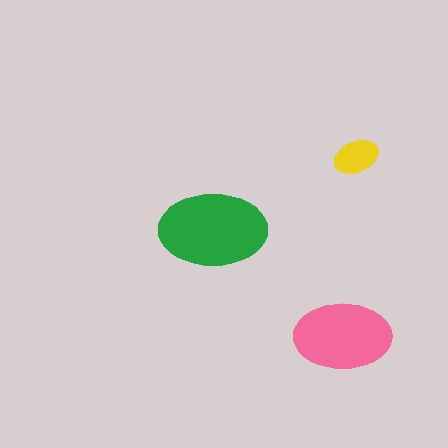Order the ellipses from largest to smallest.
the green one, the pink one, the yellow one.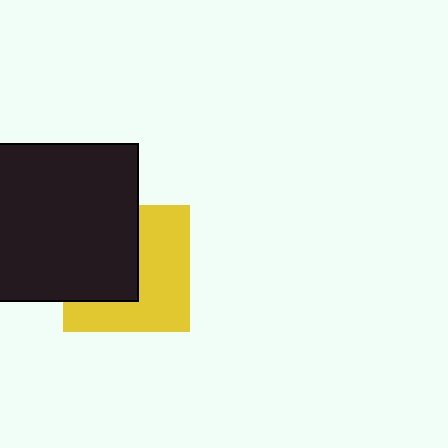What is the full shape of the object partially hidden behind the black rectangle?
The partially hidden object is a yellow square.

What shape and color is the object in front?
The object in front is a black rectangle.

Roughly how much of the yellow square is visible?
About half of it is visible (roughly 54%).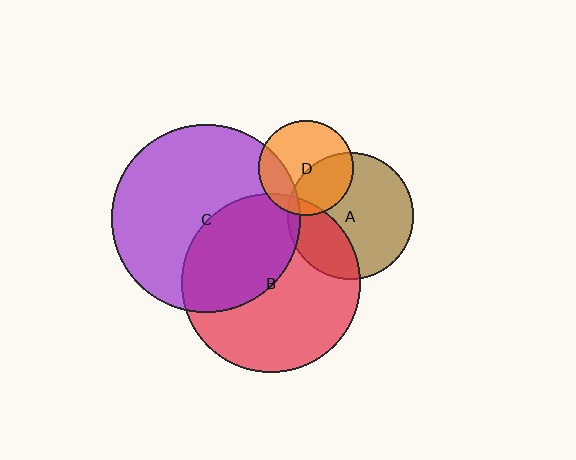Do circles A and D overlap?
Yes.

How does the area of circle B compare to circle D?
Approximately 3.5 times.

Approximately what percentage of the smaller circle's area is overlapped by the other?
Approximately 40%.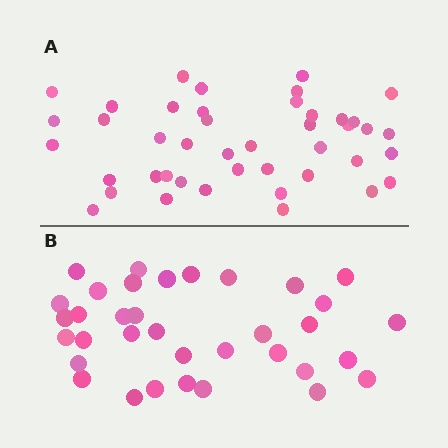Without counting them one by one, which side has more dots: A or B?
Region A (the top region) has more dots.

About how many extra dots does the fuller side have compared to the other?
Region A has roughly 8 or so more dots than region B.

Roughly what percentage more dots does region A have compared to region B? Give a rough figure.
About 25% more.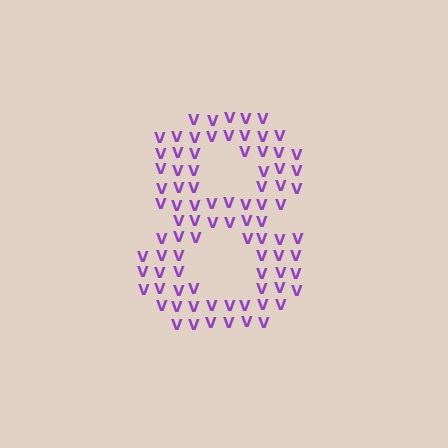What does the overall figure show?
The overall figure shows the digit 8.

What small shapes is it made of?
It is made of small letter V's.